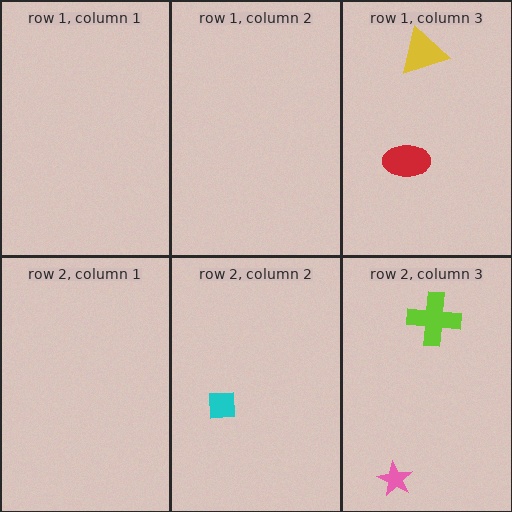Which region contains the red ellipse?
The row 1, column 3 region.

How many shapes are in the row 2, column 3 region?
2.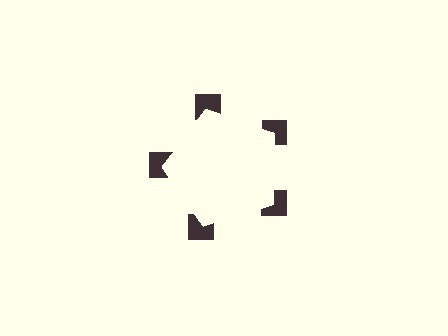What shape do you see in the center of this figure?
An illusory pentagon — its edges are inferred from the aligned wedge cuts in the notched squares, not physically drawn.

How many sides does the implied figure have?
5 sides.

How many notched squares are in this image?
There are 5 — one at each vertex of the illusory pentagon.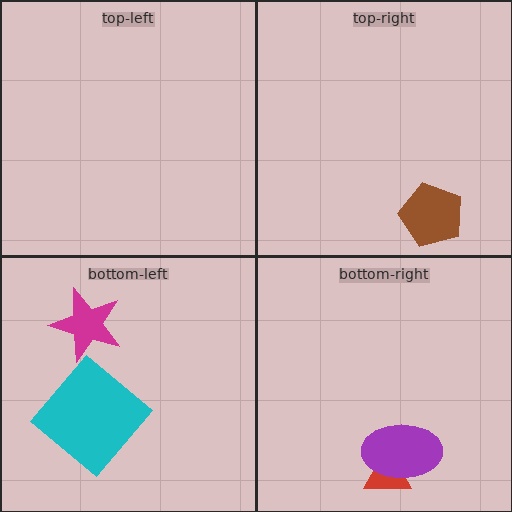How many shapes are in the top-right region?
1.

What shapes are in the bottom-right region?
The red triangle, the purple ellipse.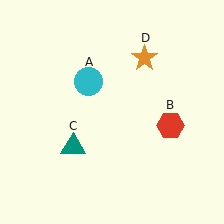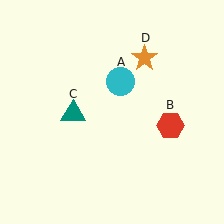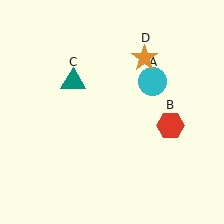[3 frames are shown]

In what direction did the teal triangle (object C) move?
The teal triangle (object C) moved up.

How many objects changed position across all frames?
2 objects changed position: cyan circle (object A), teal triangle (object C).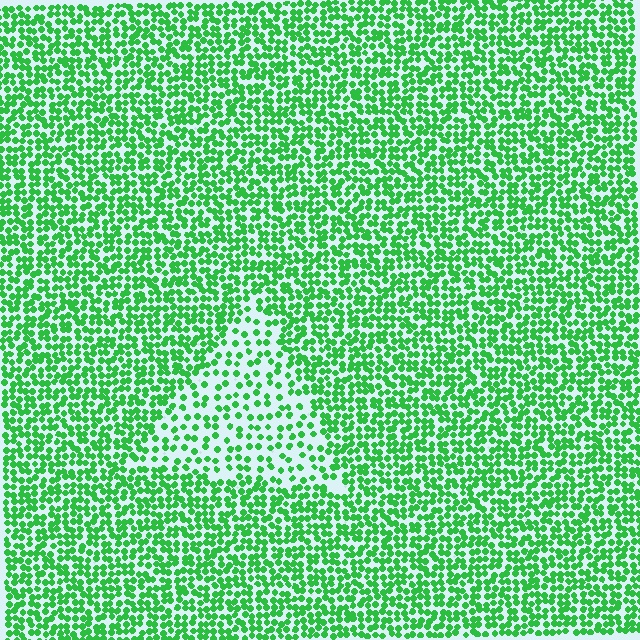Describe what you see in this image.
The image contains small green elements arranged at two different densities. A triangle-shaped region is visible where the elements are less densely packed than the surrounding area.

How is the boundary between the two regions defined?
The boundary is defined by a change in element density (approximately 2.0x ratio). All elements are the same color, size, and shape.